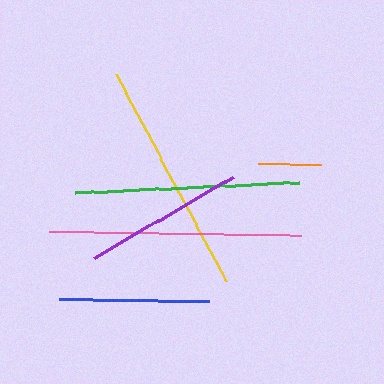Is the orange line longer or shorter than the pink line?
The pink line is longer than the orange line.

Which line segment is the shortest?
The orange line is the shortest at approximately 63 pixels.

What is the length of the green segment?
The green segment is approximately 225 pixels long.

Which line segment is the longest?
The pink line is the longest at approximately 252 pixels.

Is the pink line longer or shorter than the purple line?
The pink line is longer than the purple line.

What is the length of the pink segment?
The pink segment is approximately 252 pixels long.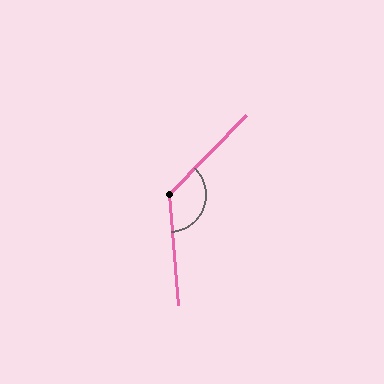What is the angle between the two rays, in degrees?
Approximately 131 degrees.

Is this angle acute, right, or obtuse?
It is obtuse.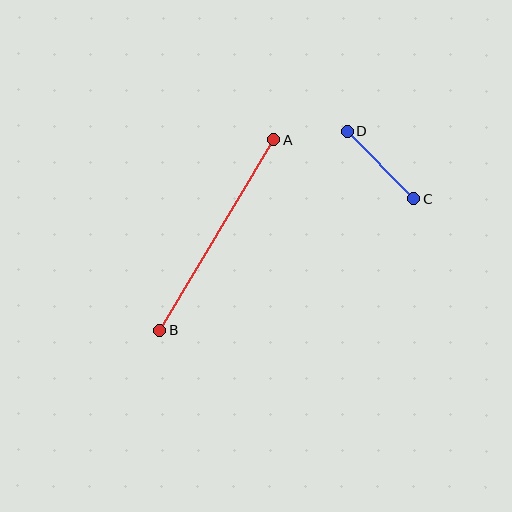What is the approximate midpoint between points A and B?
The midpoint is at approximately (217, 235) pixels.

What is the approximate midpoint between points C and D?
The midpoint is at approximately (381, 165) pixels.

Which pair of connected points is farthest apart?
Points A and B are farthest apart.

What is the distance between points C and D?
The distance is approximately 95 pixels.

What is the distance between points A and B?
The distance is approximately 222 pixels.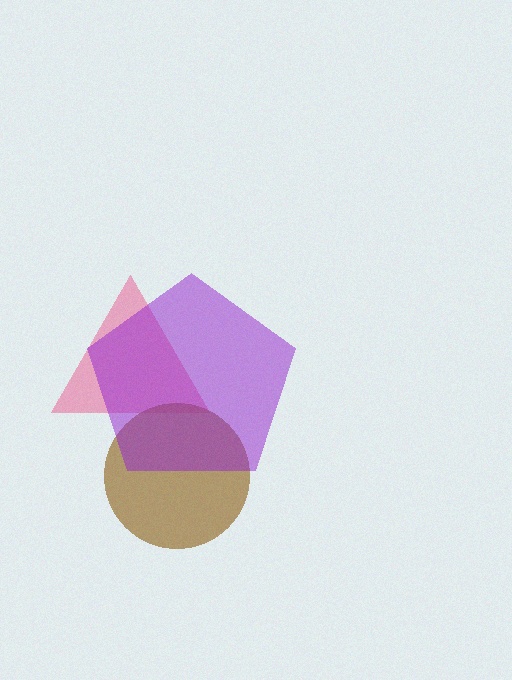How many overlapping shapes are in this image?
There are 3 overlapping shapes in the image.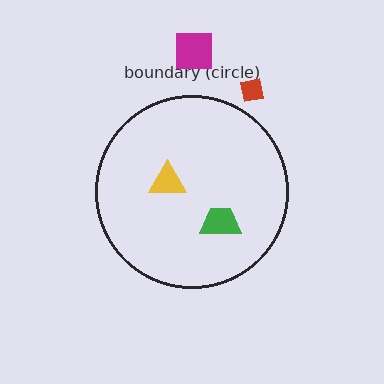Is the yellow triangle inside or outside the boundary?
Inside.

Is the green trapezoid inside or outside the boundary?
Inside.